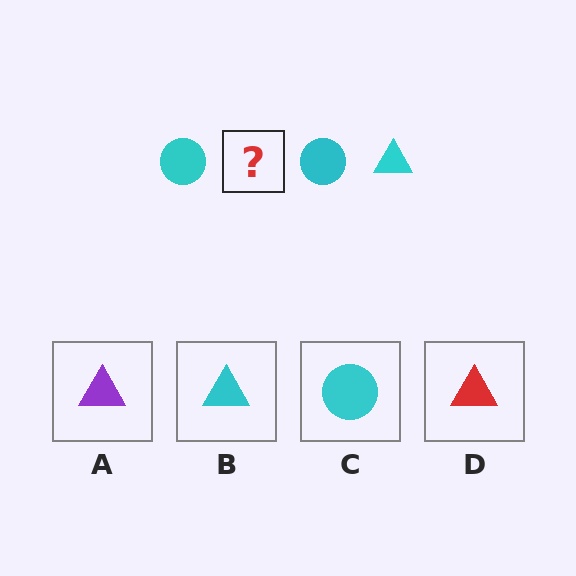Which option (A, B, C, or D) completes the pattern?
B.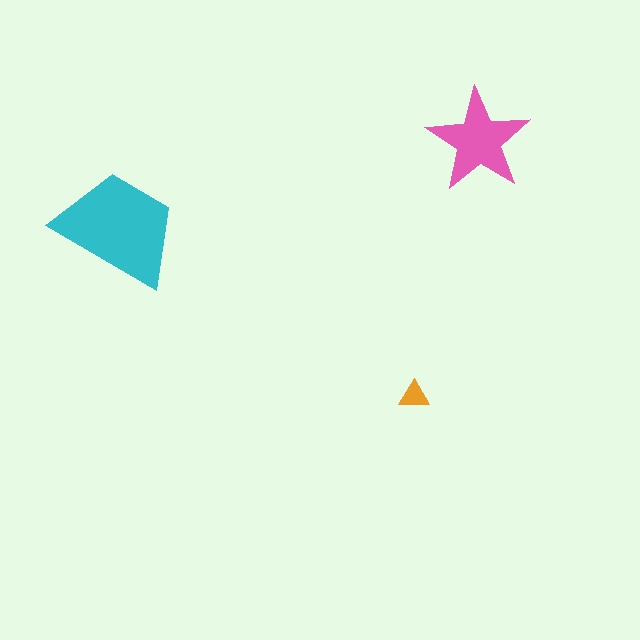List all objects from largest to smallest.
The cyan trapezoid, the pink star, the orange triangle.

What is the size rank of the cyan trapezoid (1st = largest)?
1st.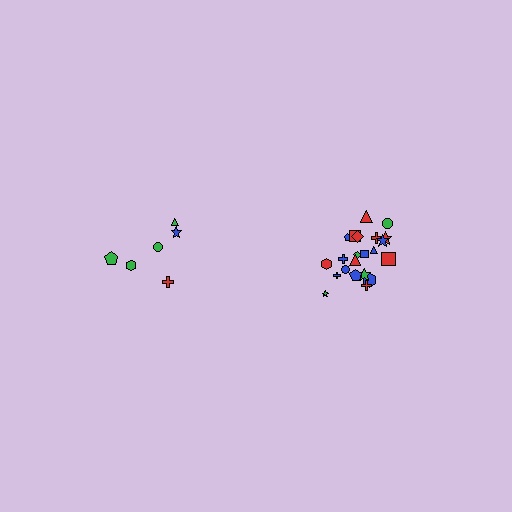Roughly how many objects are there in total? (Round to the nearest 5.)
Roughly 30 objects in total.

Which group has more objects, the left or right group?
The right group.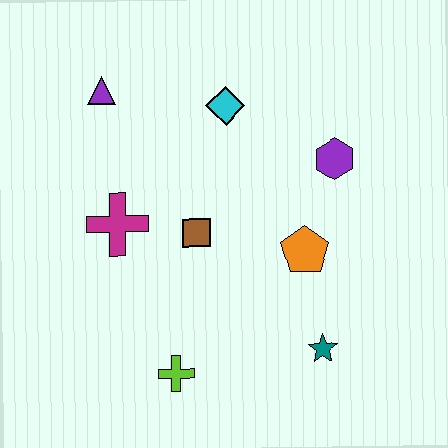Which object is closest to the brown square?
The magenta cross is closest to the brown square.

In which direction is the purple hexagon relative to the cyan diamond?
The purple hexagon is to the right of the cyan diamond.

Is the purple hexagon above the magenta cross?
Yes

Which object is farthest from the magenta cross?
The teal star is farthest from the magenta cross.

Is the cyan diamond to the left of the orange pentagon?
Yes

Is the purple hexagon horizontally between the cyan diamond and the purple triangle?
No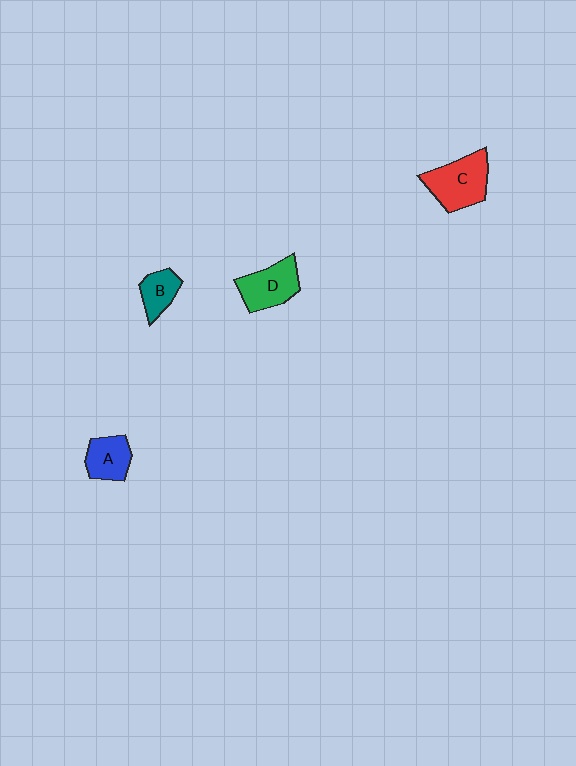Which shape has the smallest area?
Shape B (teal).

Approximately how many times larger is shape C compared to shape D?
Approximately 1.2 times.